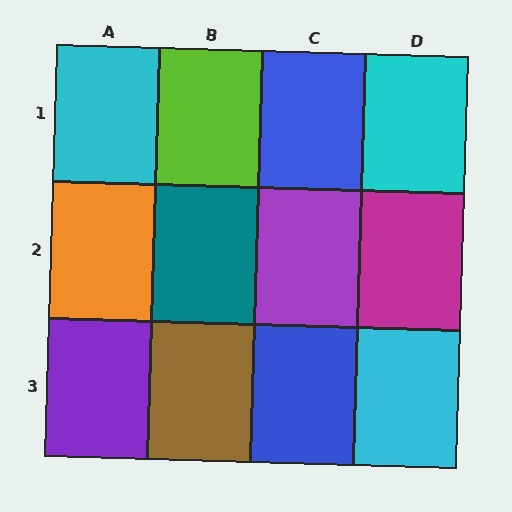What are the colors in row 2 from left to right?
Orange, teal, purple, magenta.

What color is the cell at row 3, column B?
Brown.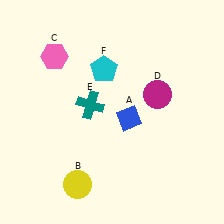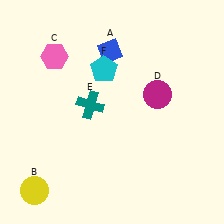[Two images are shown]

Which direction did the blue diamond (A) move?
The blue diamond (A) moved up.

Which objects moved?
The objects that moved are: the blue diamond (A), the yellow circle (B).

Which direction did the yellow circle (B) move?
The yellow circle (B) moved left.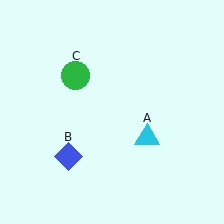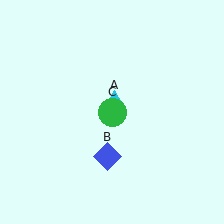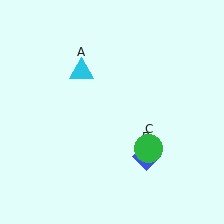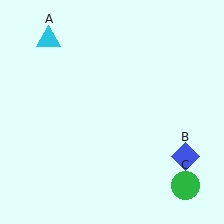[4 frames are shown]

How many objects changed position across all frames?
3 objects changed position: cyan triangle (object A), blue diamond (object B), green circle (object C).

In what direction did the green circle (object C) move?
The green circle (object C) moved down and to the right.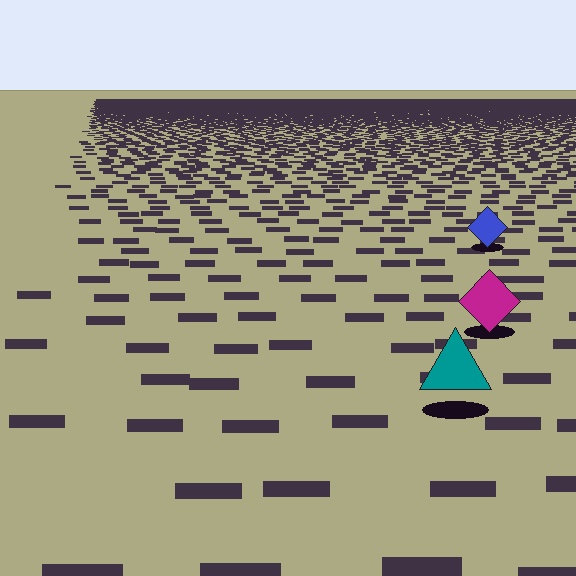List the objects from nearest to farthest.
From nearest to farthest: the teal triangle, the magenta diamond, the blue diamond.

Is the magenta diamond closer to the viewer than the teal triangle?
No. The teal triangle is closer — you can tell from the texture gradient: the ground texture is coarser near it.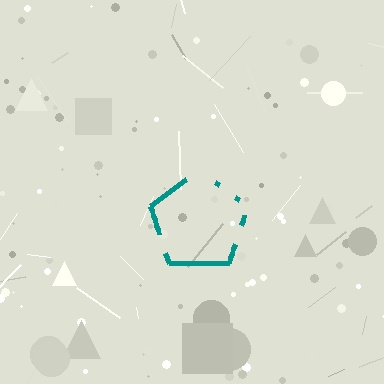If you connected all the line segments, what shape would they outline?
They would outline a pentagon.